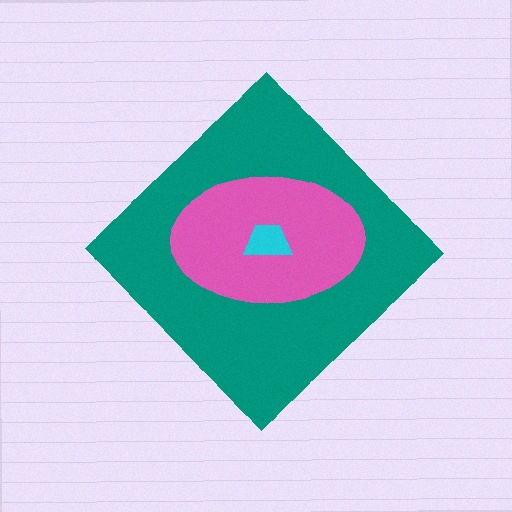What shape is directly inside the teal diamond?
The pink ellipse.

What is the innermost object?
The cyan trapezoid.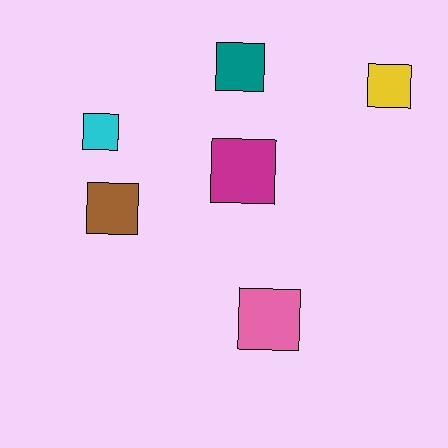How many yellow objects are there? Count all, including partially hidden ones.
There is 1 yellow object.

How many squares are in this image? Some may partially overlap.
There are 6 squares.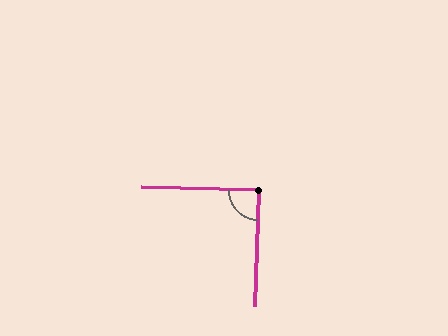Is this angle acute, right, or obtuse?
It is approximately a right angle.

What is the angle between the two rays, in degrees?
Approximately 90 degrees.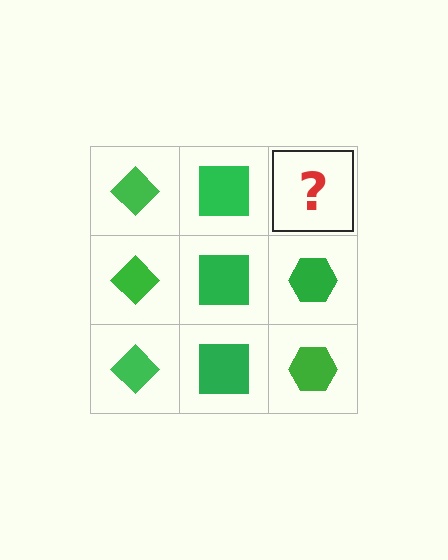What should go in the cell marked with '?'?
The missing cell should contain a green hexagon.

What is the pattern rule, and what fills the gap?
The rule is that each column has a consistent shape. The gap should be filled with a green hexagon.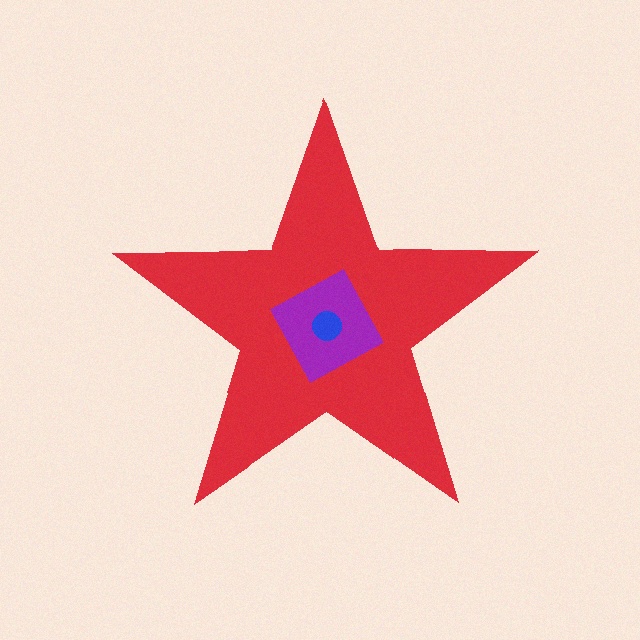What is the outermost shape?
The red star.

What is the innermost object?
The blue circle.